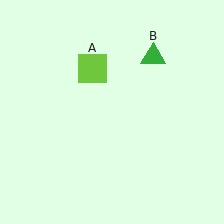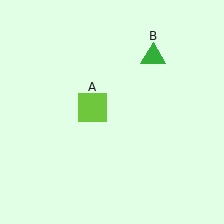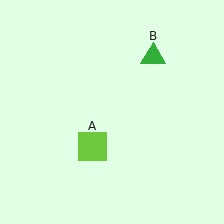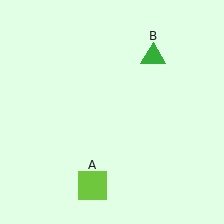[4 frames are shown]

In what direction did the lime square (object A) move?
The lime square (object A) moved down.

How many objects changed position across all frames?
1 object changed position: lime square (object A).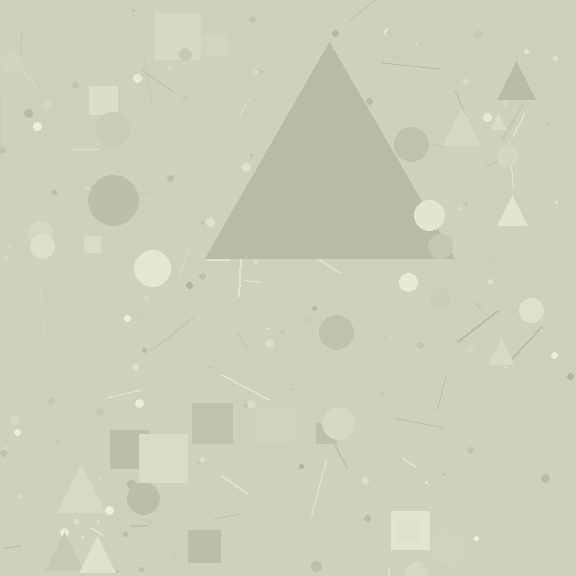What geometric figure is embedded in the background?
A triangle is embedded in the background.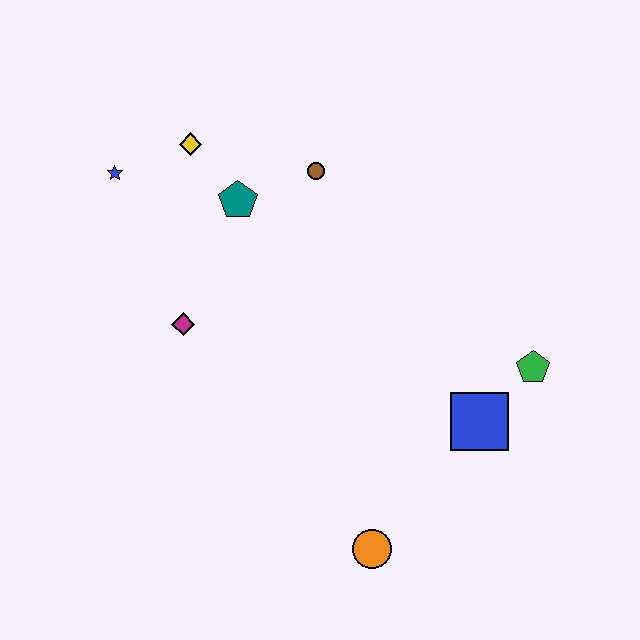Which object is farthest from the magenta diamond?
The green pentagon is farthest from the magenta diamond.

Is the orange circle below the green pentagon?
Yes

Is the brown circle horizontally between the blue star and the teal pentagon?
No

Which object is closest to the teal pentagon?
The yellow diamond is closest to the teal pentagon.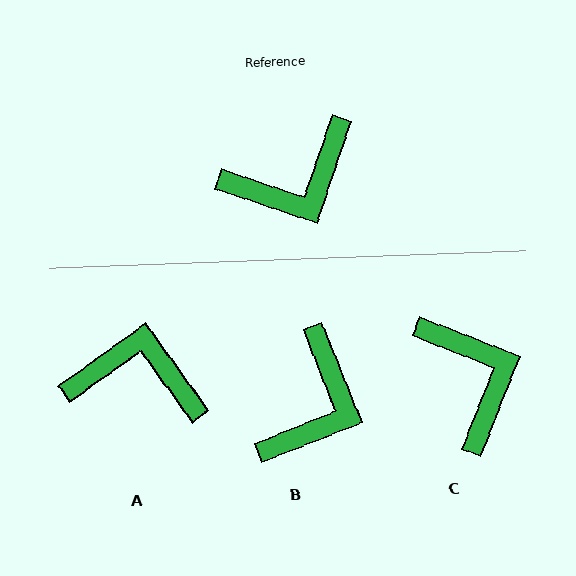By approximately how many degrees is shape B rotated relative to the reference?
Approximately 41 degrees counter-clockwise.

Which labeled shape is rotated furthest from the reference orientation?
A, about 145 degrees away.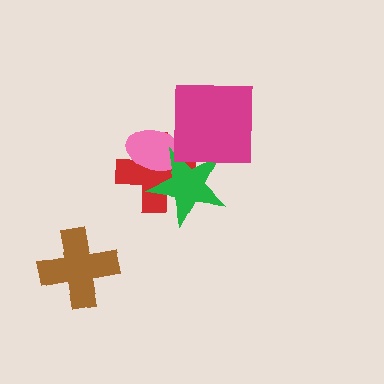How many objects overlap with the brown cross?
0 objects overlap with the brown cross.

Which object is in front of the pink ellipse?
The green star is in front of the pink ellipse.